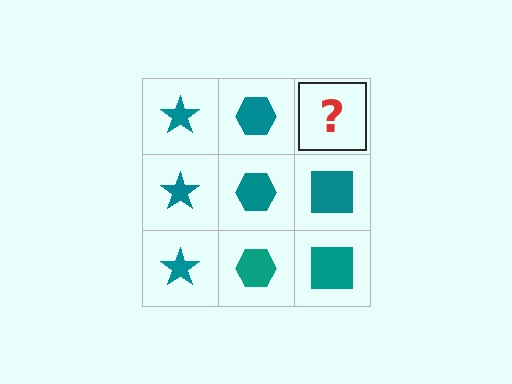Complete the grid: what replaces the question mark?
The question mark should be replaced with a teal square.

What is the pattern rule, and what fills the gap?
The rule is that each column has a consistent shape. The gap should be filled with a teal square.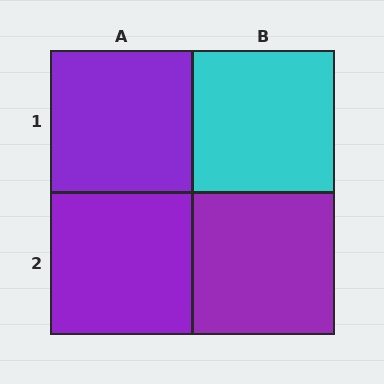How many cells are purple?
3 cells are purple.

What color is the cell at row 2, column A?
Purple.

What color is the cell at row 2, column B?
Purple.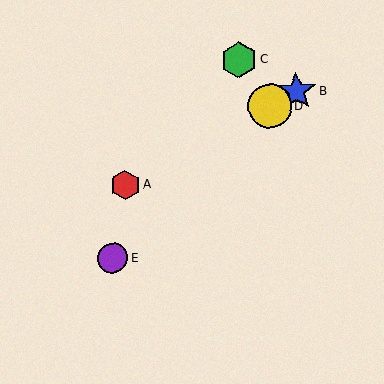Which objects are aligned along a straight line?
Objects A, B, D are aligned along a straight line.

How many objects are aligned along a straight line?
3 objects (A, B, D) are aligned along a straight line.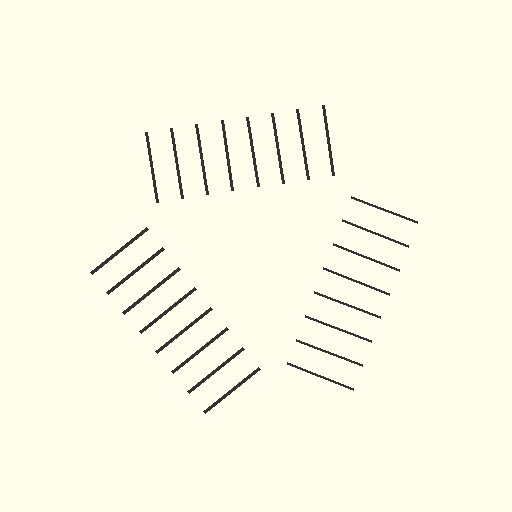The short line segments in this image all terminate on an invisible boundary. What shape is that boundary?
An illusory triangle — the line segments terminate on its edges but no continuous stroke is drawn.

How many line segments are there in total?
24 — 8 along each of the 3 edges.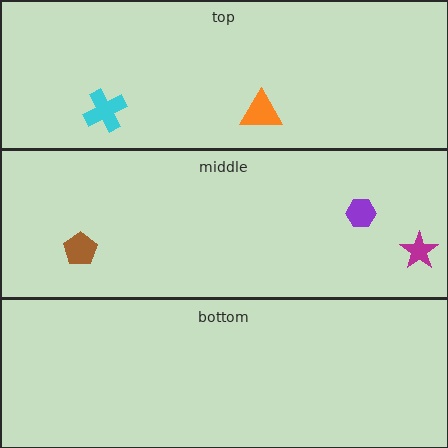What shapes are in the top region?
The cyan cross, the orange triangle.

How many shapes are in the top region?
2.